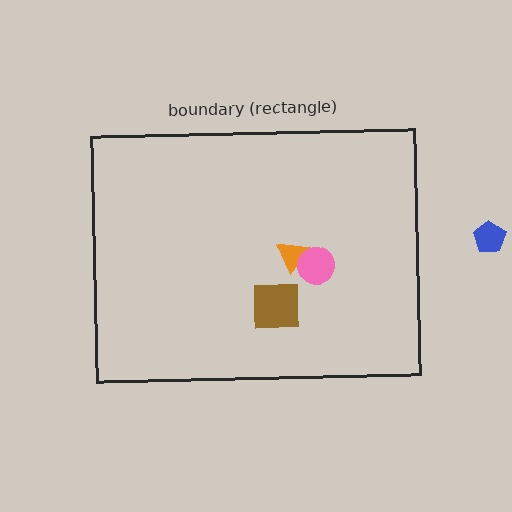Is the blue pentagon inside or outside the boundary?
Outside.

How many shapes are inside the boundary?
3 inside, 1 outside.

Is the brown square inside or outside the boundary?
Inside.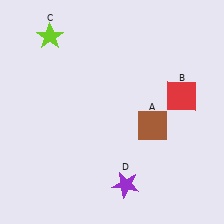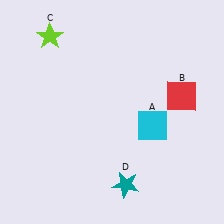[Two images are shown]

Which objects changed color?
A changed from brown to cyan. D changed from purple to teal.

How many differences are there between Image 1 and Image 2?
There are 2 differences between the two images.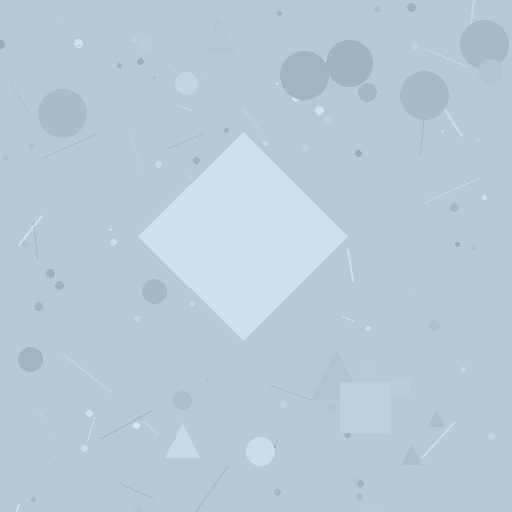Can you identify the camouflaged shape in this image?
The camouflaged shape is a diamond.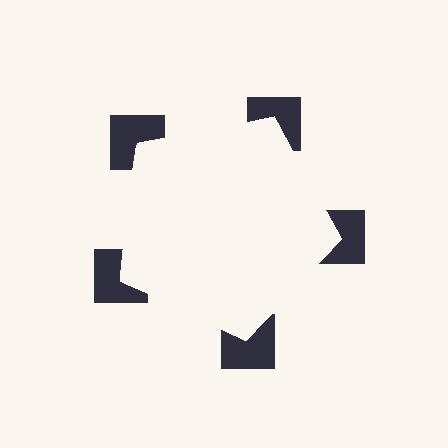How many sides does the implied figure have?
5 sides.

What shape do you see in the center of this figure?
An illusory pentagon — its edges are inferred from the aligned wedge cuts in the notched squares, not physically drawn.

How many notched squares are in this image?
There are 5 — one at each vertex of the illusory pentagon.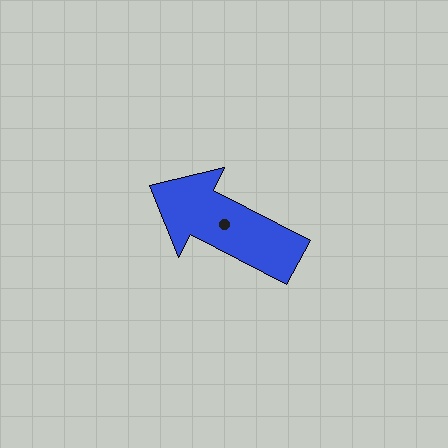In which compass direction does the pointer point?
Northwest.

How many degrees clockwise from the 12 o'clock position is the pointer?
Approximately 297 degrees.